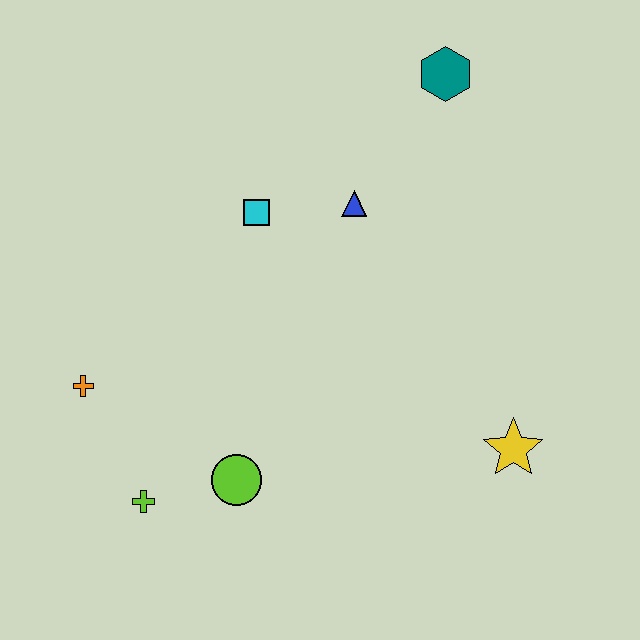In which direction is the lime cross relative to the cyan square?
The lime cross is below the cyan square.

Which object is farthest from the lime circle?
The teal hexagon is farthest from the lime circle.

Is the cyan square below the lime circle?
No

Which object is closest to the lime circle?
The lime cross is closest to the lime circle.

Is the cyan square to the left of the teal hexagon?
Yes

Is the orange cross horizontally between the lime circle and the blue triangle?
No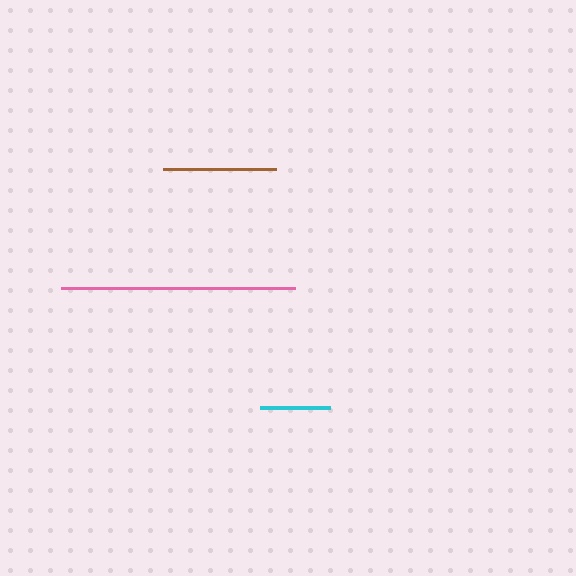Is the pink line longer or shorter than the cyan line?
The pink line is longer than the cyan line.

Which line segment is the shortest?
The cyan line is the shortest at approximately 70 pixels.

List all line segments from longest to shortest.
From longest to shortest: pink, brown, cyan.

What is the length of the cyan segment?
The cyan segment is approximately 70 pixels long.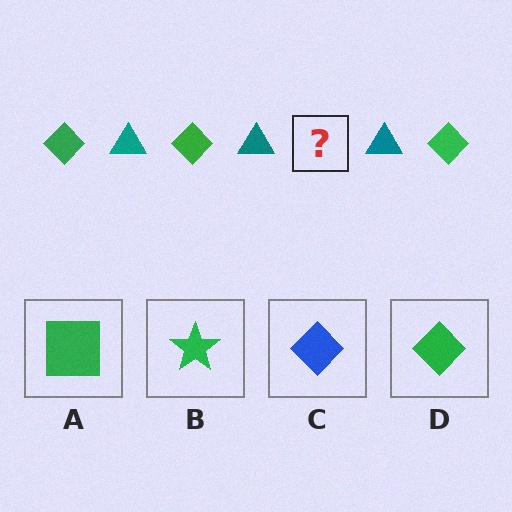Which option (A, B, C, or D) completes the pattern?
D.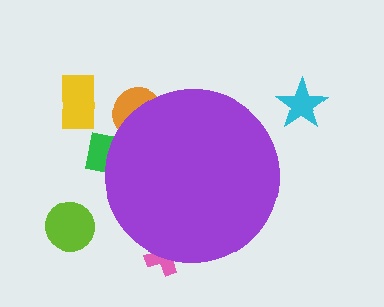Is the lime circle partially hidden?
No, the lime circle is fully visible.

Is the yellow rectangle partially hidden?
No, the yellow rectangle is fully visible.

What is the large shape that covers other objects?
A purple circle.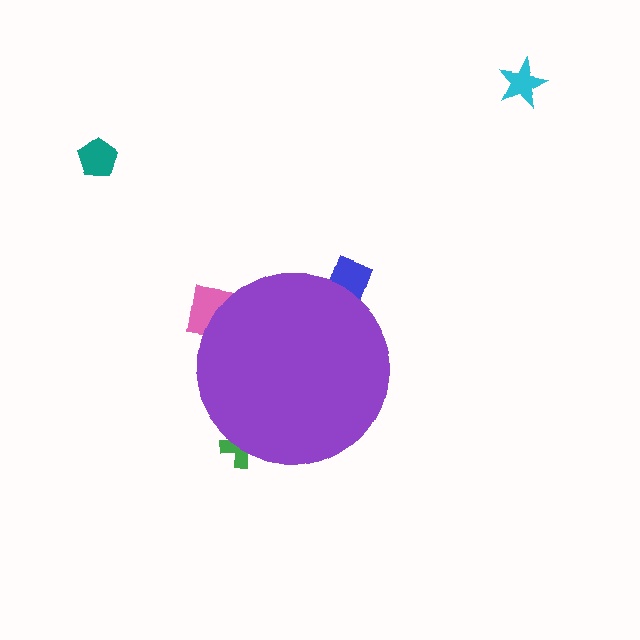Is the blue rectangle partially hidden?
Yes, the blue rectangle is partially hidden behind the purple circle.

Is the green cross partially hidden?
Yes, the green cross is partially hidden behind the purple circle.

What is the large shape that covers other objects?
A purple circle.